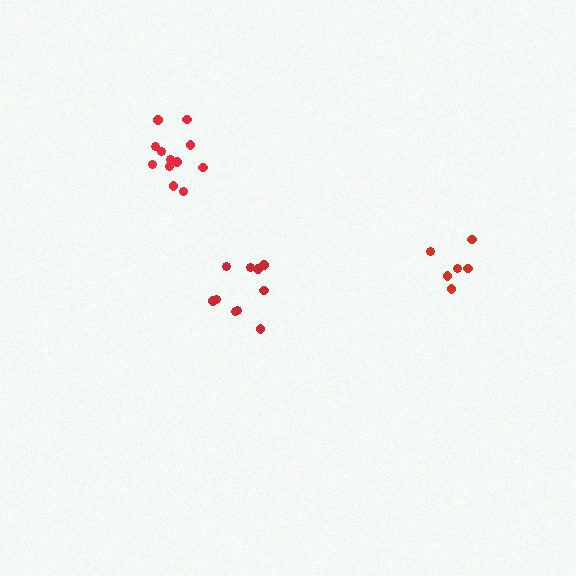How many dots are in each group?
Group 1: 10 dots, Group 2: 12 dots, Group 3: 6 dots (28 total).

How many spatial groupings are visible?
There are 3 spatial groupings.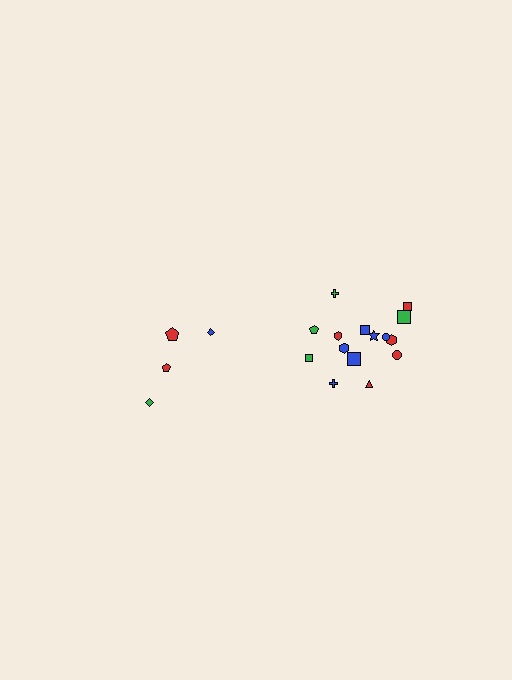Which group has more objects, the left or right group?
The right group.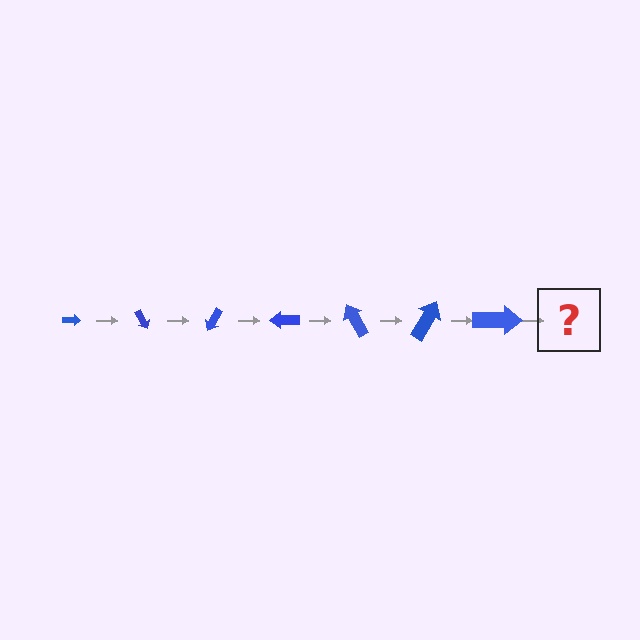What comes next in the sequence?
The next element should be an arrow, larger than the previous one and rotated 420 degrees from the start.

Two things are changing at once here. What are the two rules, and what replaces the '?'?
The two rules are that the arrow grows larger each step and it rotates 60 degrees each step. The '?' should be an arrow, larger than the previous one and rotated 420 degrees from the start.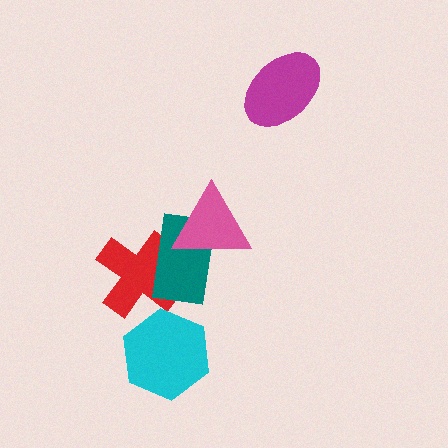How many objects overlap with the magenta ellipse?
0 objects overlap with the magenta ellipse.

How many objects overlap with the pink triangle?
1 object overlaps with the pink triangle.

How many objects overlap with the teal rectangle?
2 objects overlap with the teal rectangle.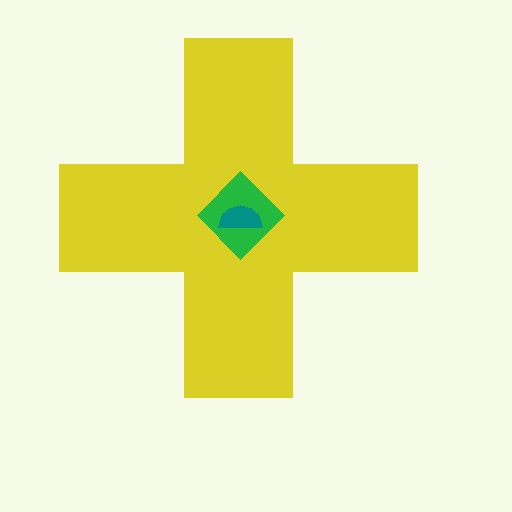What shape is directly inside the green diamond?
The teal semicircle.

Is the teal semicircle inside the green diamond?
Yes.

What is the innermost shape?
The teal semicircle.